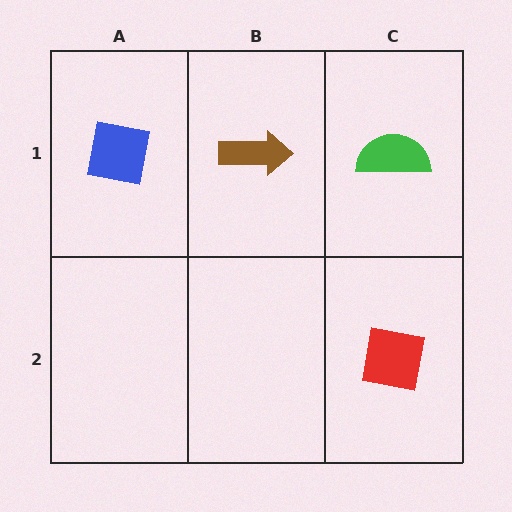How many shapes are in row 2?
1 shape.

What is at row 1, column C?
A green semicircle.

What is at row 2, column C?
A red square.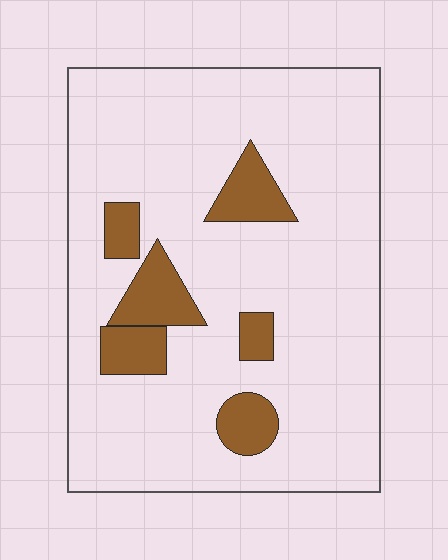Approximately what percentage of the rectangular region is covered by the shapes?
Approximately 15%.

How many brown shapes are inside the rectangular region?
6.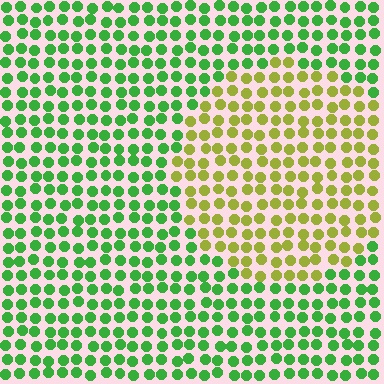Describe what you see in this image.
The image is filled with small green elements in a uniform arrangement. A circle-shaped region is visible where the elements are tinted to a slightly different hue, forming a subtle color boundary.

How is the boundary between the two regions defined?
The boundary is defined purely by a slight shift in hue (about 51 degrees). Spacing, size, and orientation are identical on both sides.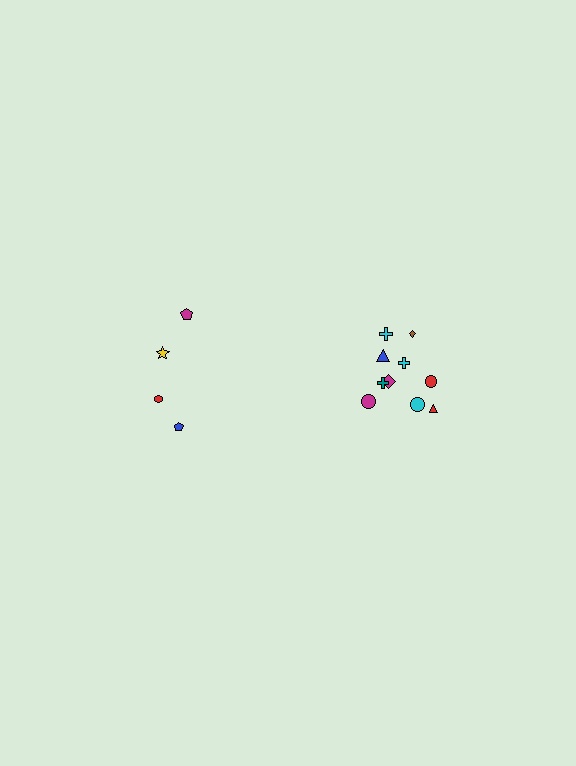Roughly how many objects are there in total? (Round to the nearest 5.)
Roughly 15 objects in total.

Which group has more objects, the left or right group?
The right group.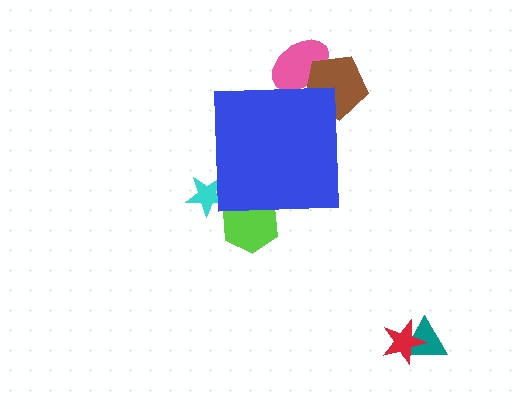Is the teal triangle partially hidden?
No, the teal triangle is fully visible.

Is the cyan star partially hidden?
Yes, the cyan star is partially hidden behind the blue square.